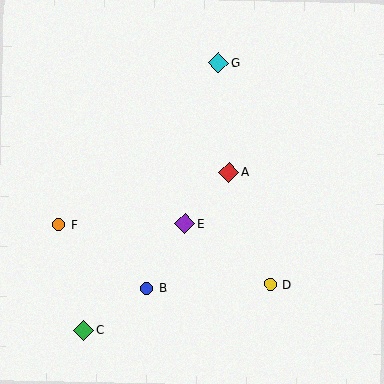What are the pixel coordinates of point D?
Point D is at (271, 284).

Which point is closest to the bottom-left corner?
Point C is closest to the bottom-left corner.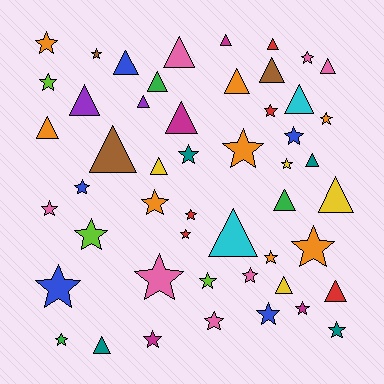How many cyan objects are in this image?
There are 2 cyan objects.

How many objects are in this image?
There are 50 objects.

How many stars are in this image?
There are 28 stars.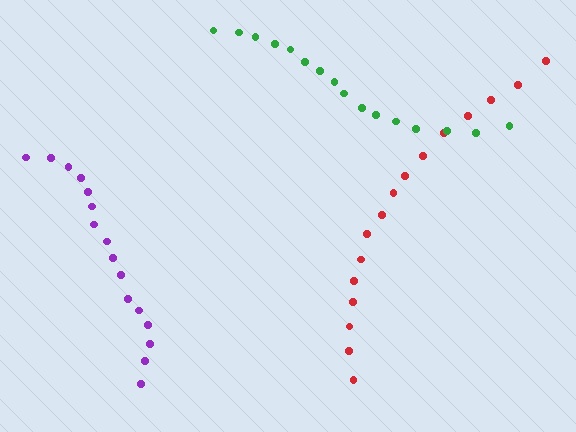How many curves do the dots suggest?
There are 3 distinct paths.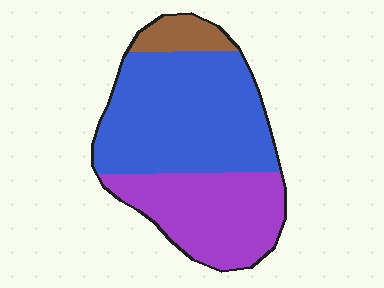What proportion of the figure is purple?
Purple covers roughly 35% of the figure.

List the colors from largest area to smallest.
From largest to smallest: blue, purple, brown.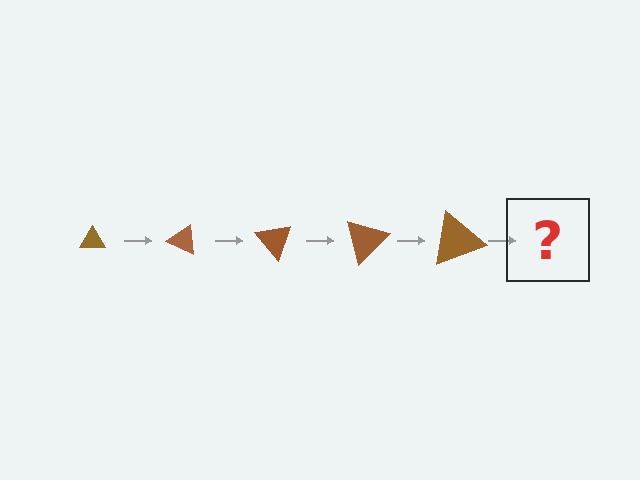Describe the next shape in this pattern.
It should be a triangle, larger than the previous one and rotated 125 degrees from the start.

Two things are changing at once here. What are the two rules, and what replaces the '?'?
The two rules are that the triangle grows larger each step and it rotates 25 degrees each step. The '?' should be a triangle, larger than the previous one and rotated 125 degrees from the start.